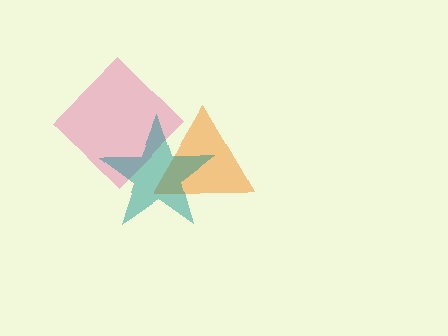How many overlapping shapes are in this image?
There are 3 overlapping shapes in the image.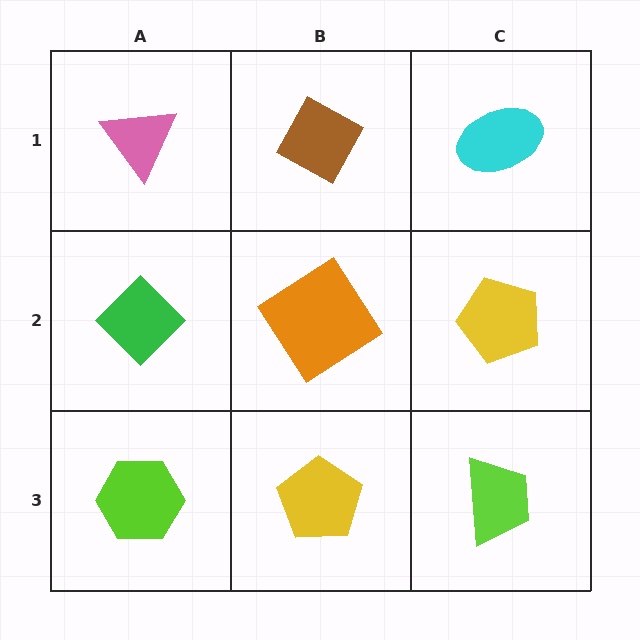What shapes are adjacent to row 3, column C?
A yellow pentagon (row 2, column C), a yellow pentagon (row 3, column B).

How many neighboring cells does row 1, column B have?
3.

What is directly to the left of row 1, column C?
A brown diamond.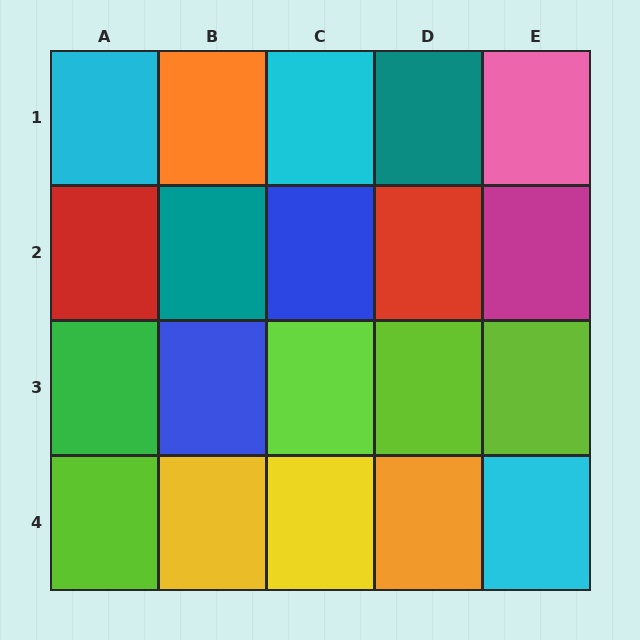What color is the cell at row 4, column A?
Lime.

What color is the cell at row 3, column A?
Green.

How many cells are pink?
1 cell is pink.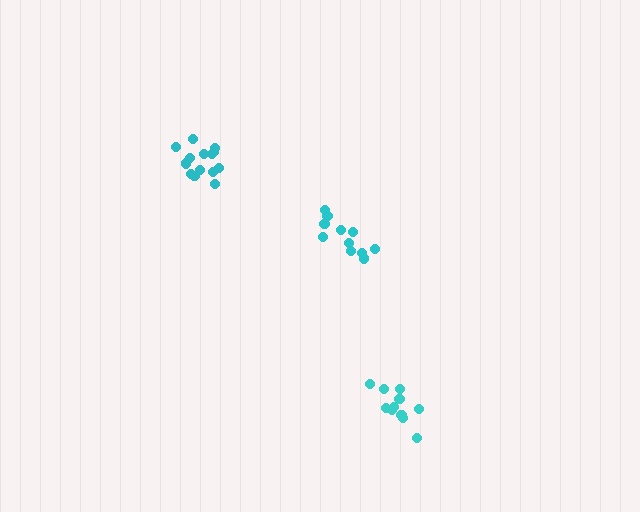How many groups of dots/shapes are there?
There are 3 groups.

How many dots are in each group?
Group 1: 14 dots, Group 2: 11 dots, Group 3: 11 dots (36 total).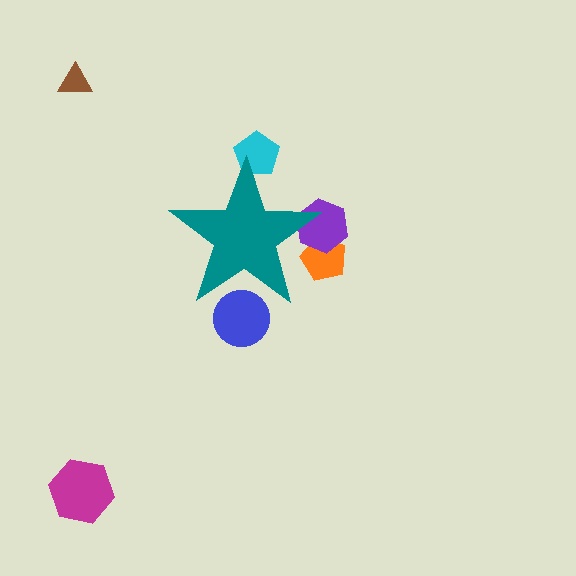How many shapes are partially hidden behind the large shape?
4 shapes are partially hidden.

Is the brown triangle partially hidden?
No, the brown triangle is fully visible.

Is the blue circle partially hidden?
Yes, the blue circle is partially hidden behind the teal star.